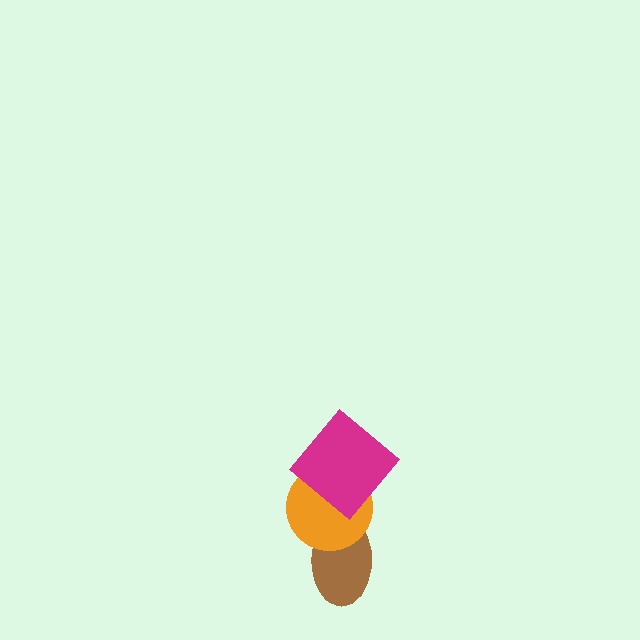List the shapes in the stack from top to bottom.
From top to bottom: the magenta diamond, the orange circle, the brown ellipse.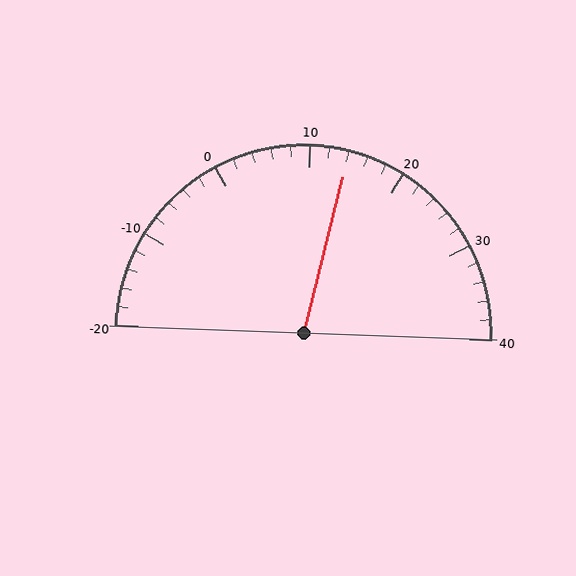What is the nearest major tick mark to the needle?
The nearest major tick mark is 10.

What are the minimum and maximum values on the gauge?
The gauge ranges from -20 to 40.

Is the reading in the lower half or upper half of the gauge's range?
The reading is in the upper half of the range (-20 to 40).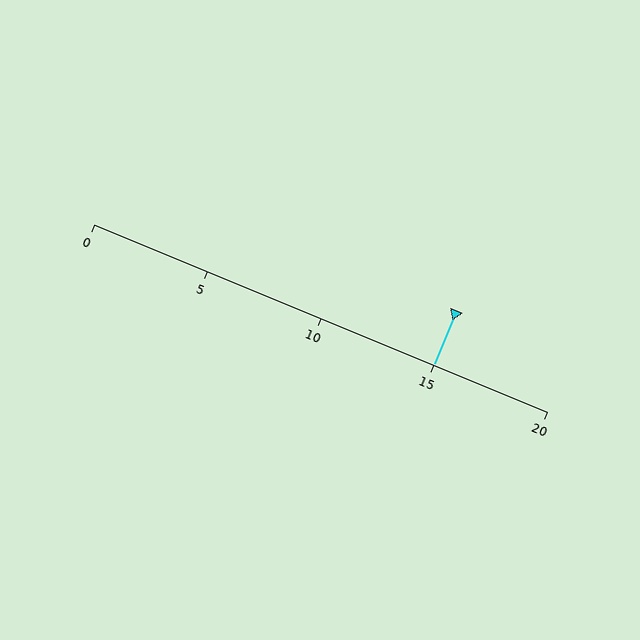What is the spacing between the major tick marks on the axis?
The major ticks are spaced 5 apart.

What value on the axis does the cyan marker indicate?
The marker indicates approximately 15.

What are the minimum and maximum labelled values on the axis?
The axis runs from 0 to 20.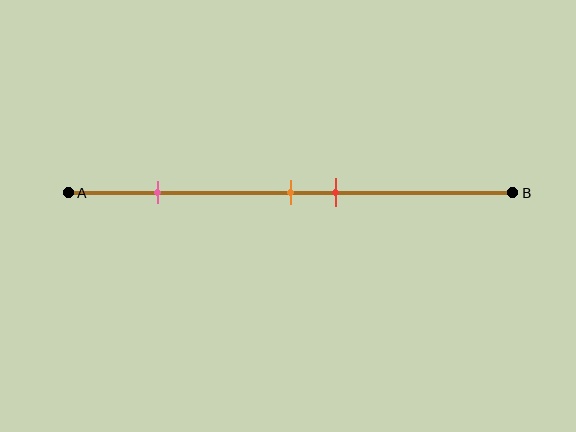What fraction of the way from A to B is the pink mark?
The pink mark is approximately 20% (0.2) of the way from A to B.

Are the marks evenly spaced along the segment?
No, the marks are not evenly spaced.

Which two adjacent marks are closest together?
The orange and red marks are the closest adjacent pair.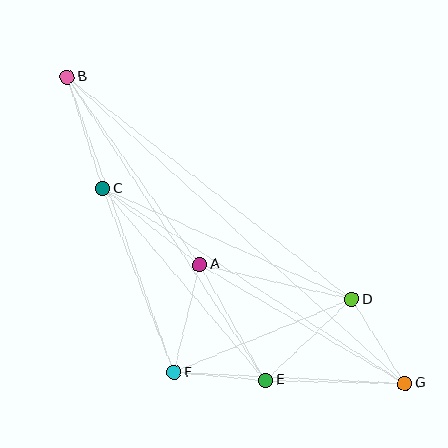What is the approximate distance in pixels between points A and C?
The distance between A and C is approximately 123 pixels.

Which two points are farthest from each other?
Points B and G are farthest from each other.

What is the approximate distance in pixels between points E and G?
The distance between E and G is approximately 139 pixels.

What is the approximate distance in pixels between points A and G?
The distance between A and G is approximately 237 pixels.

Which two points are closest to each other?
Points E and F are closest to each other.